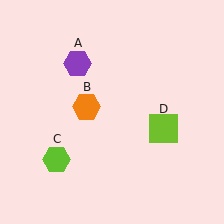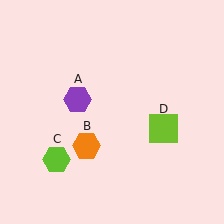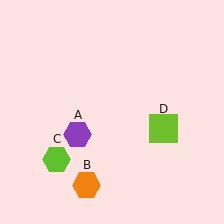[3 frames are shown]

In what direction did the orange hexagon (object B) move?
The orange hexagon (object B) moved down.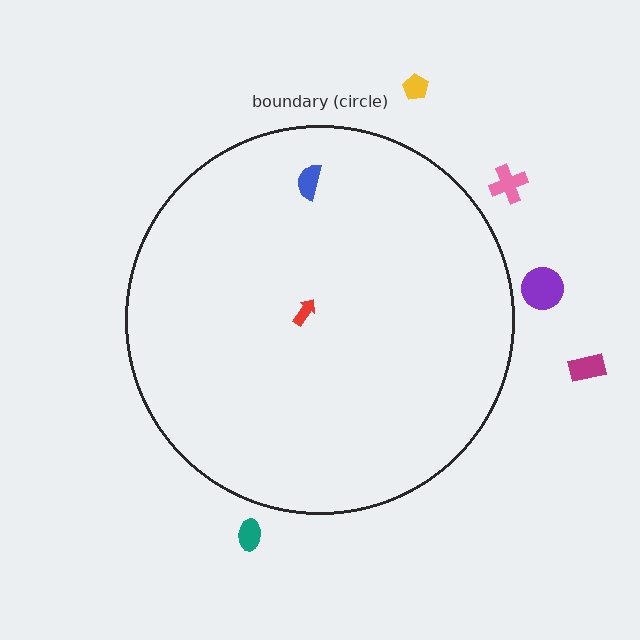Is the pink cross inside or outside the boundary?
Outside.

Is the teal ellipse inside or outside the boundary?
Outside.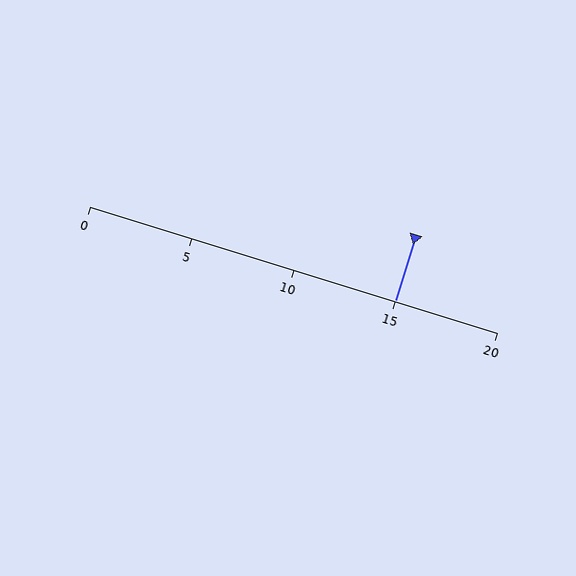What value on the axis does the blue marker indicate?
The marker indicates approximately 15.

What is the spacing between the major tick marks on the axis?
The major ticks are spaced 5 apart.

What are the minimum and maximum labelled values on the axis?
The axis runs from 0 to 20.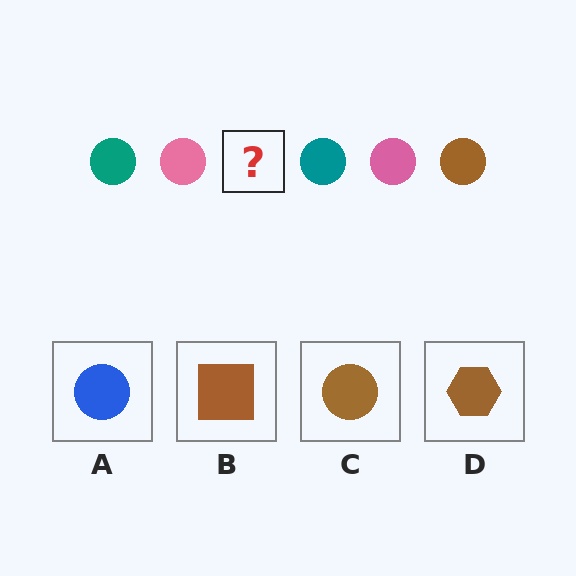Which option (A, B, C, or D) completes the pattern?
C.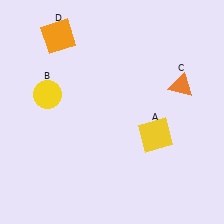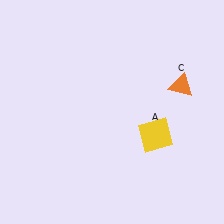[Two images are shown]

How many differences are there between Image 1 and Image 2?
There are 2 differences between the two images.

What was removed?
The orange square (D), the yellow circle (B) were removed in Image 2.